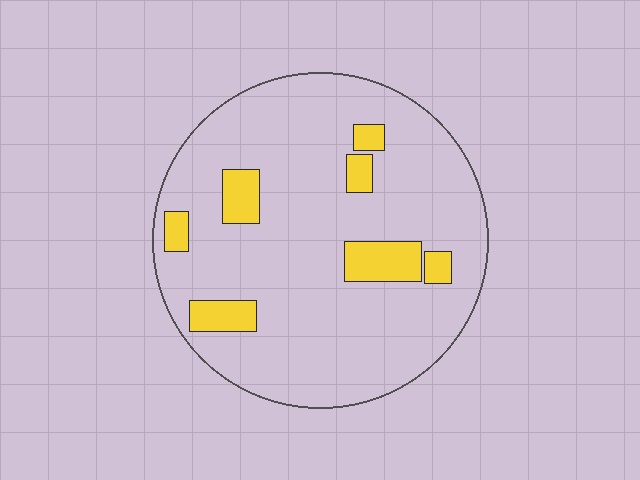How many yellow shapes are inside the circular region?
7.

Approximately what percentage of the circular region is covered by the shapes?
Approximately 15%.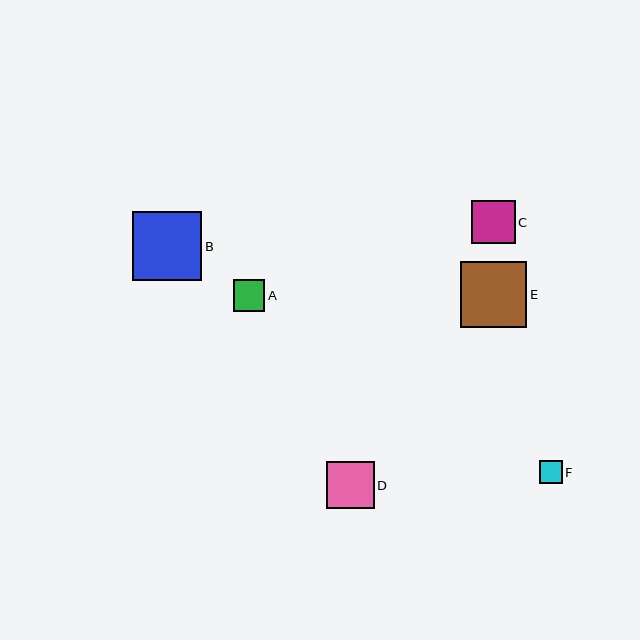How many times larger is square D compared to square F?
Square D is approximately 2.1 times the size of square F.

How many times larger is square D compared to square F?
Square D is approximately 2.1 times the size of square F.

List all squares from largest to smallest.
From largest to smallest: B, E, D, C, A, F.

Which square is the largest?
Square B is the largest with a size of approximately 69 pixels.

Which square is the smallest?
Square F is the smallest with a size of approximately 23 pixels.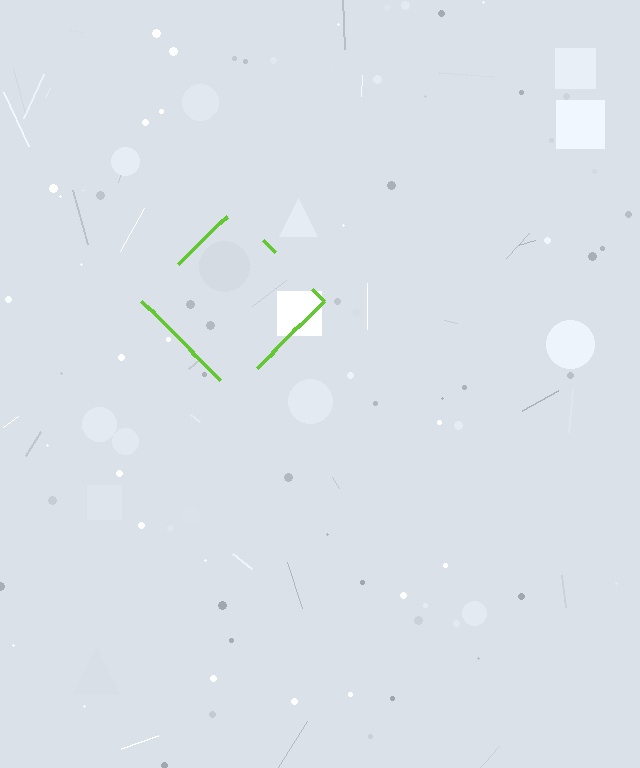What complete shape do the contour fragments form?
The contour fragments form a diamond.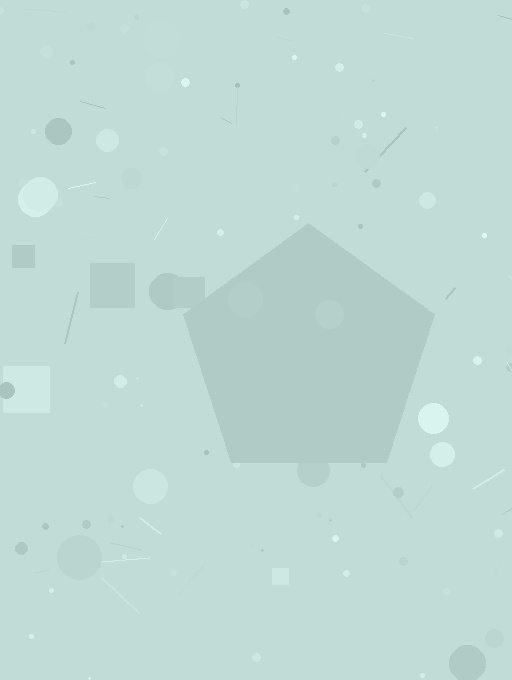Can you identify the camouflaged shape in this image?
The camouflaged shape is a pentagon.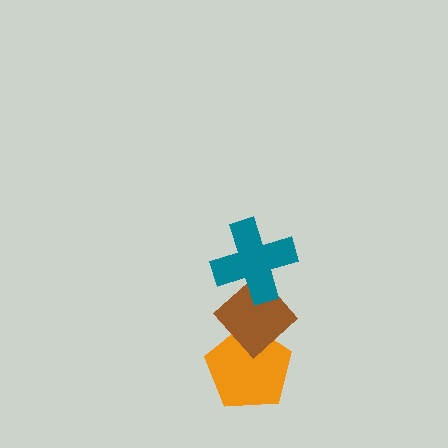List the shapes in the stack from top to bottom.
From top to bottom: the teal cross, the brown diamond, the orange pentagon.